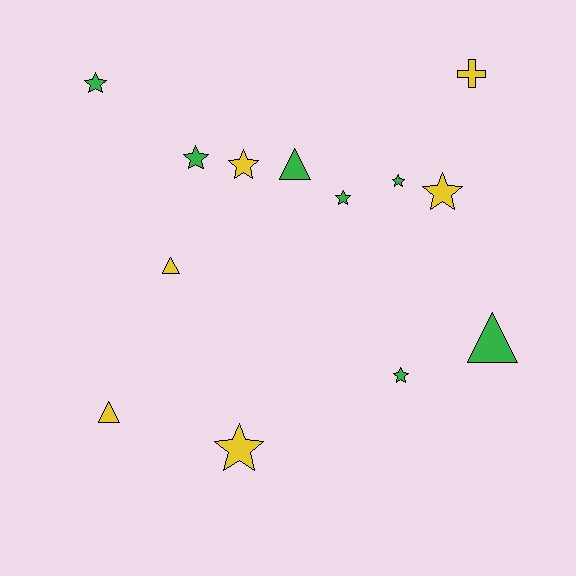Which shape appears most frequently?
Star, with 8 objects.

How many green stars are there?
There are 5 green stars.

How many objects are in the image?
There are 13 objects.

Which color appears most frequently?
Green, with 7 objects.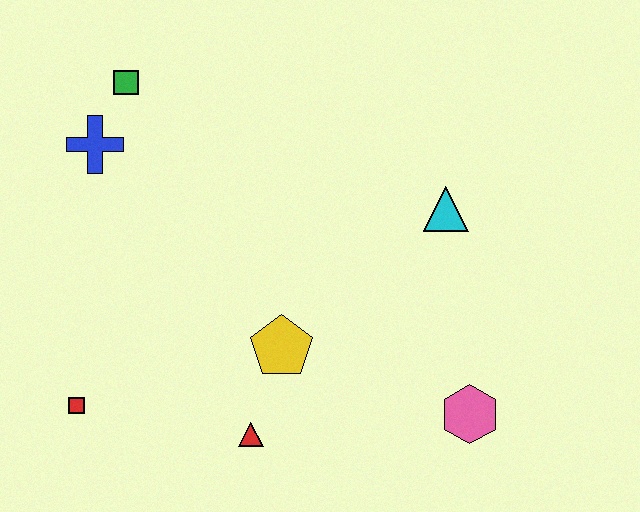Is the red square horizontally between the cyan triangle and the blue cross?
No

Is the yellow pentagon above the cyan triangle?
No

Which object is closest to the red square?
The red triangle is closest to the red square.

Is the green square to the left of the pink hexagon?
Yes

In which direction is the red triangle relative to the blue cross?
The red triangle is below the blue cross.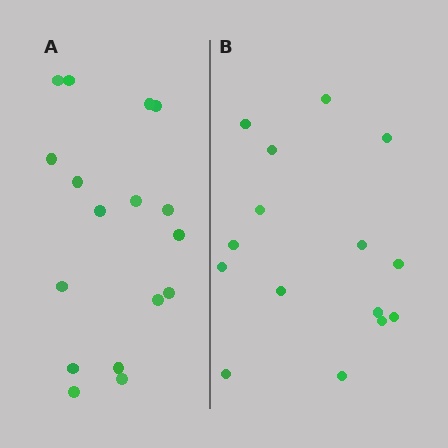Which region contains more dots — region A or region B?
Region A (the left region) has more dots.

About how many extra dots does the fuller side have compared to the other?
Region A has just a few more — roughly 2 or 3 more dots than region B.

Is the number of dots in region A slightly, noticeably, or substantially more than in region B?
Region A has only slightly more — the two regions are fairly close. The ratio is roughly 1.1 to 1.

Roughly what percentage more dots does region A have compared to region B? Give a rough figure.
About 15% more.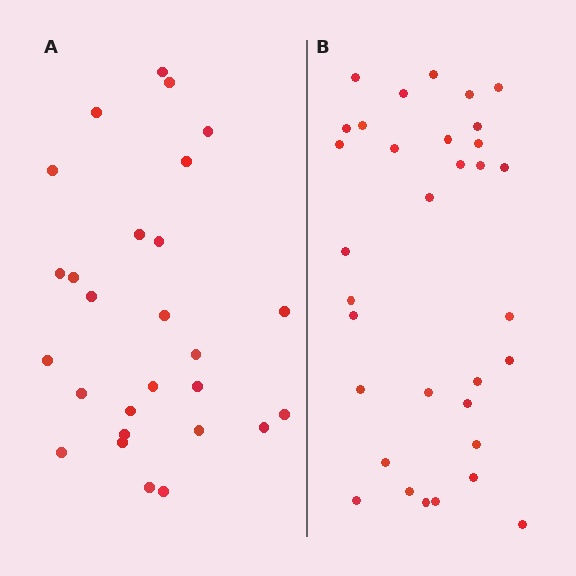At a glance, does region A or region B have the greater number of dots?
Region B (the right region) has more dots.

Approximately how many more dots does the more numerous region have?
Region B has about 6 more dots than region A.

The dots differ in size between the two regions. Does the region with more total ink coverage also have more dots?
No. Region A has more total ink coverage because its dots are larger, but region B actually contains more individual dots. Total area can be misleading — the number of items is what matters here.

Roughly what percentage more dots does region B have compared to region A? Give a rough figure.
About 20% more.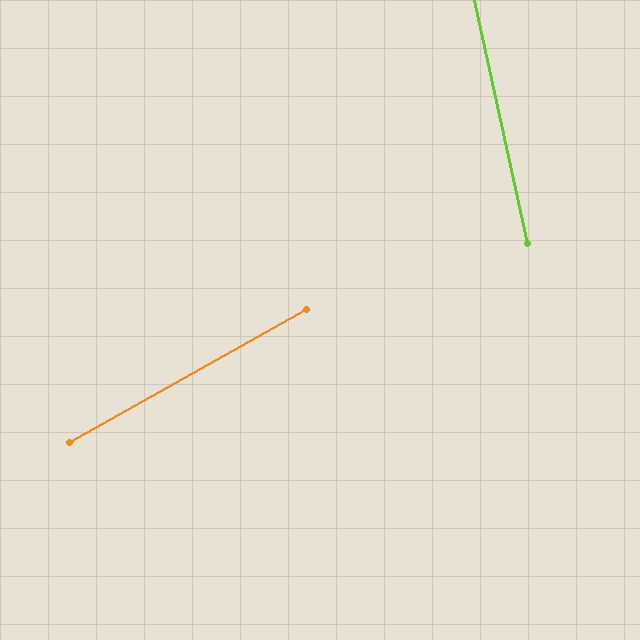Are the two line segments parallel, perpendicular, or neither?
Neither parallel nor perpendicular — they differ by about 73°.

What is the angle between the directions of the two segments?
Approximately 73 degrees.